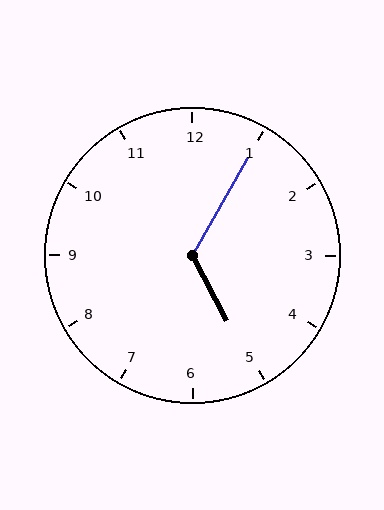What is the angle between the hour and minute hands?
Approximately 122 degrees.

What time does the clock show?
5:05.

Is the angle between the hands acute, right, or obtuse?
It is obtuse.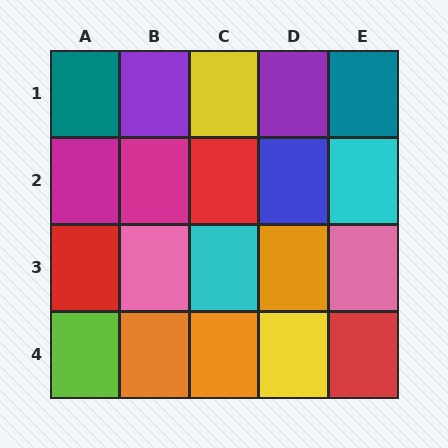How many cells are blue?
1 cell is blue.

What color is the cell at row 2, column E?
Cyan.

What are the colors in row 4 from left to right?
Lime, orange, orange, yellow, red.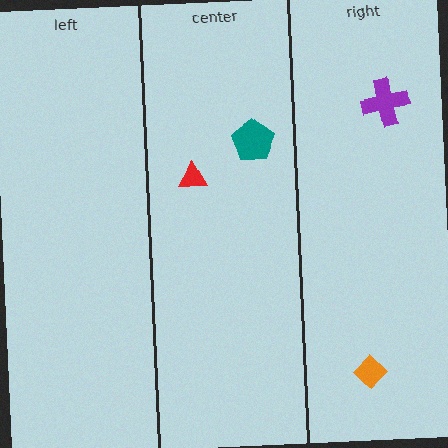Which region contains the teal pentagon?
The center region.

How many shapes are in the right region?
2.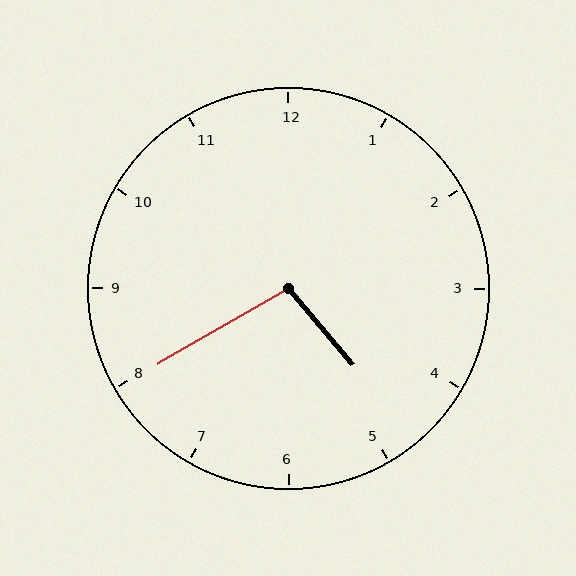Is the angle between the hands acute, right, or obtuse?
It is obtuse.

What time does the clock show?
4:40.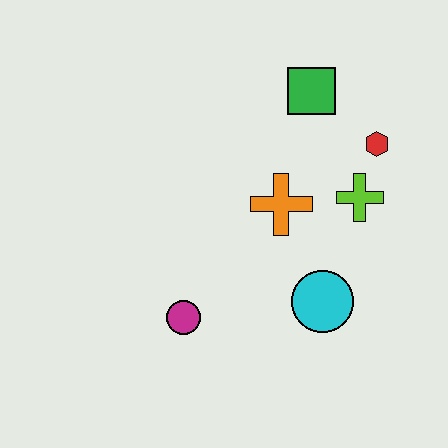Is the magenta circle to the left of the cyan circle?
Yes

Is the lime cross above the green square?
No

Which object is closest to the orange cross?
The lime cross is closest to the orange cross.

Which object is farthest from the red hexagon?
The magenta circle is farthest from the red hexagon.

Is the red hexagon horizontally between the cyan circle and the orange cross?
No